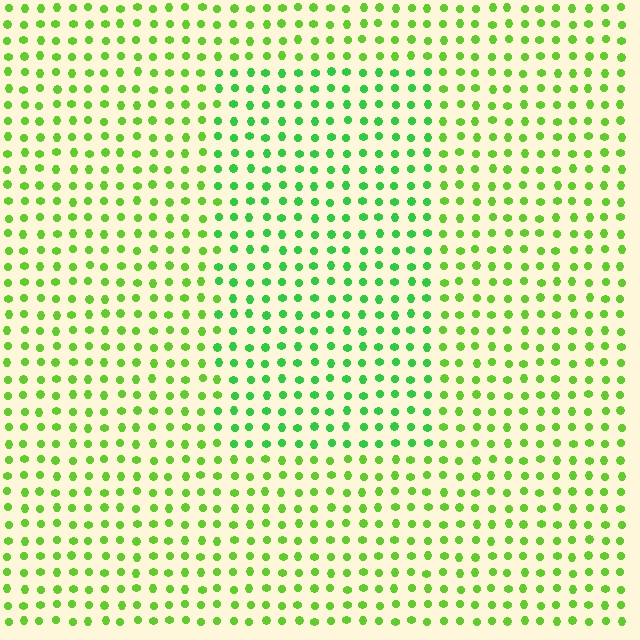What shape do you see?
I see a rectangle.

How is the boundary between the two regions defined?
The boundary is defined purely by a slight shift in hue (about 27 degrees). Spacing, size, and orientation are identical on both sides.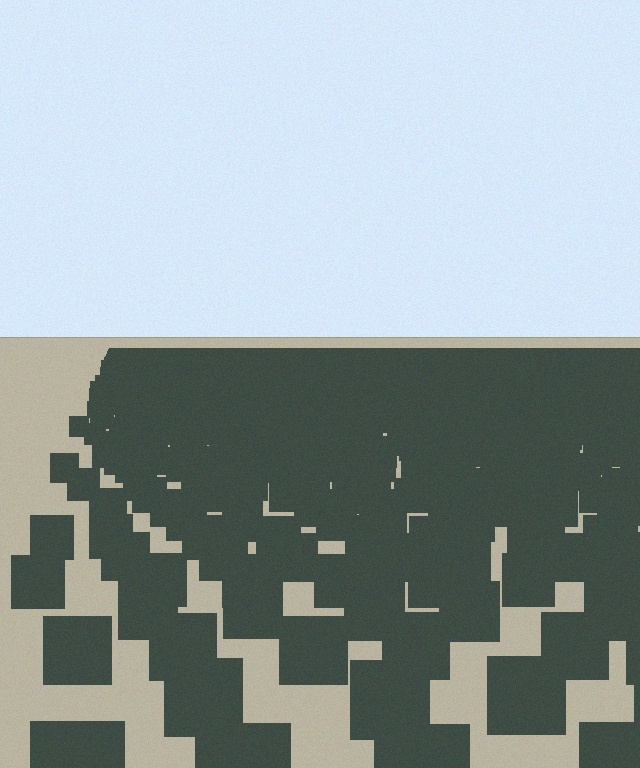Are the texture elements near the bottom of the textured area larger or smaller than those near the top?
Larger. Near the bottom, elements are closer to the viewer and appear at a bigger on-screen size.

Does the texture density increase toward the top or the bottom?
Density increases toward the top.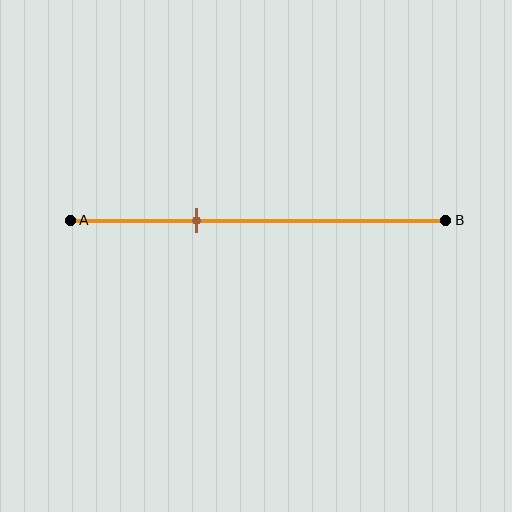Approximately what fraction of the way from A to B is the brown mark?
The brown mark is approximately 35% of the way from A to B.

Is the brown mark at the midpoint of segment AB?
No, the mark is at about 35% from A, not at the 50% midpoint.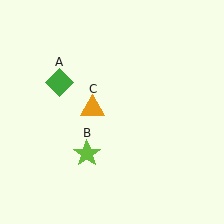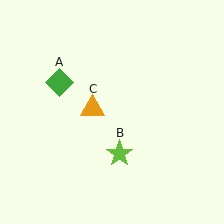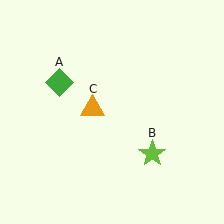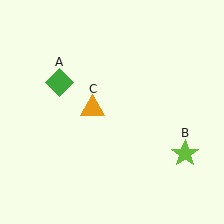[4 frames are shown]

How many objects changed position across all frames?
1 object changed position: lime star (object B).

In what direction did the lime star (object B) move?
The lime star (object B) moved right.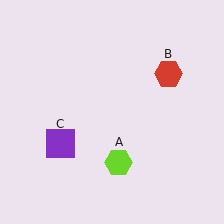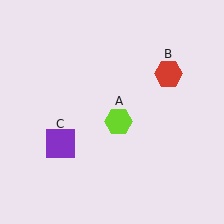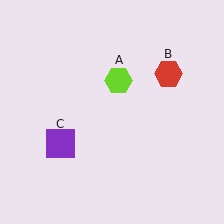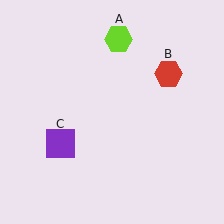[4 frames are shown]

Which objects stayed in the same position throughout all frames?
Red hexagon (object B) and purple square (object C) remained stationary.